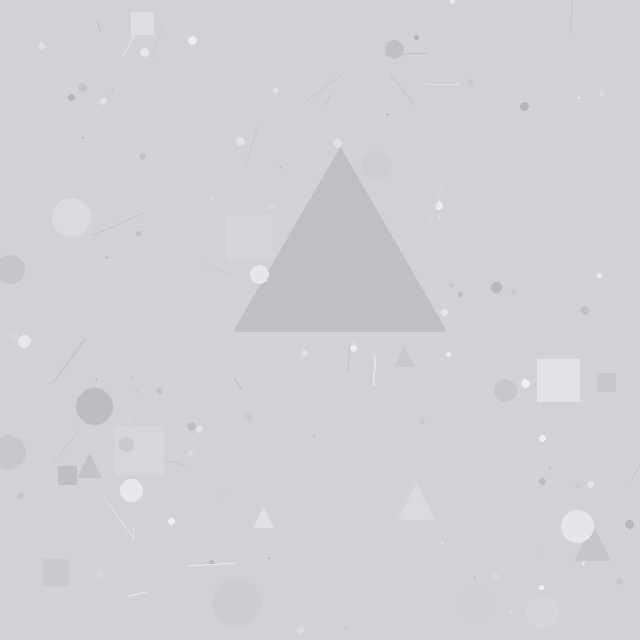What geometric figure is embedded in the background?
A triangle is embedded in the background.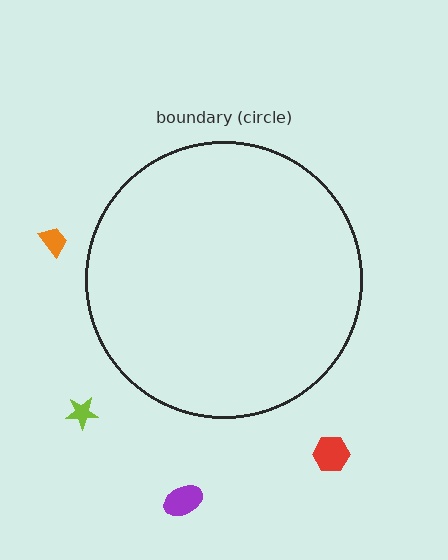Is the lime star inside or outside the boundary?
Outside.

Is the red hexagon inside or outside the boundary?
Outside.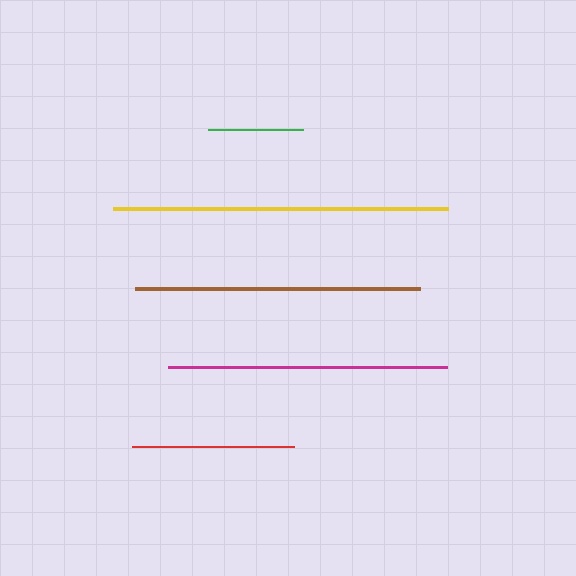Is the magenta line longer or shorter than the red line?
The magenta line is longer than the red line.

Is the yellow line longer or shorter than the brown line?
The yellow line is longer than the brown line.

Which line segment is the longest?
The yellow line is the longest at approximately 335 pixels.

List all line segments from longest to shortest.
From longest to shortest: yellow, brown, magenta, red, green.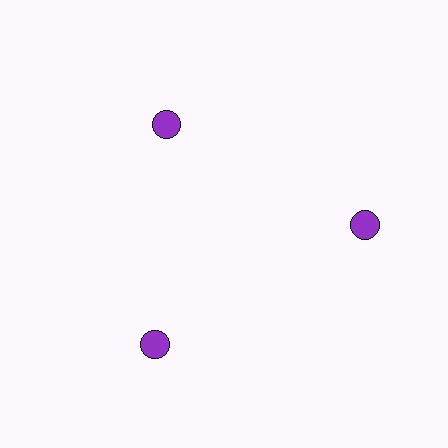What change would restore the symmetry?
The symmetry would be restored by moving it outward, back onto the ring so that all 3 circles sit at equal angles and equal distance from the center.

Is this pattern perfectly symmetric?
No. The 3 purple circles are arranged in a ring, but one element near the 11 o'clock position is pulled inward toward the center, breaking the 3-fold rotational symmetry.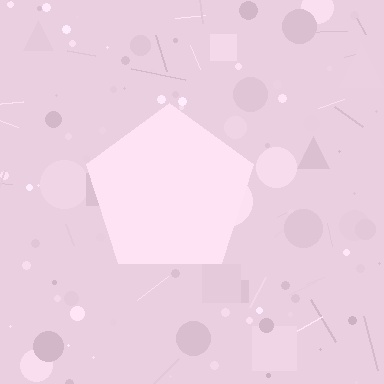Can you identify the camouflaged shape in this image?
The camouflaged shape is a pentagon.